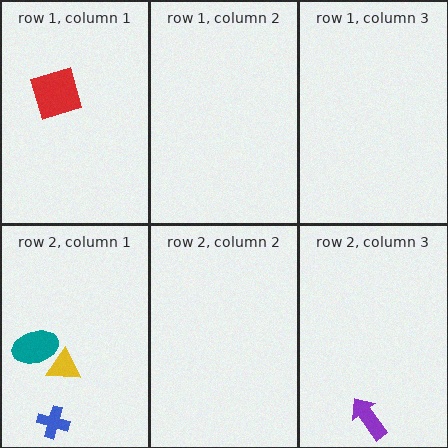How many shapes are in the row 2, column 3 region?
1.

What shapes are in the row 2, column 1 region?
The blue cross, the yellow triangle, the teal ellipse.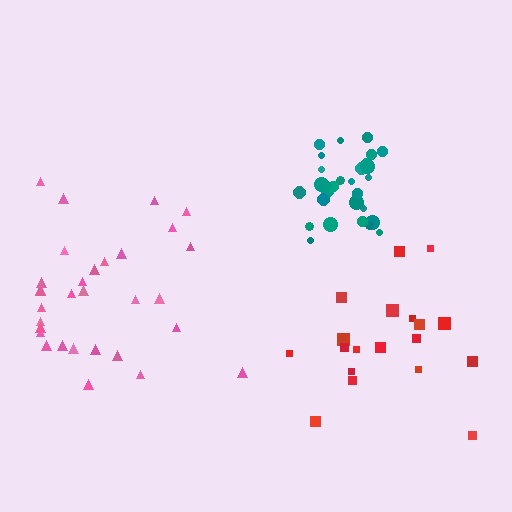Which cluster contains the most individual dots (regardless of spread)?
Pink (32).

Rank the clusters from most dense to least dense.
teal, red, pink.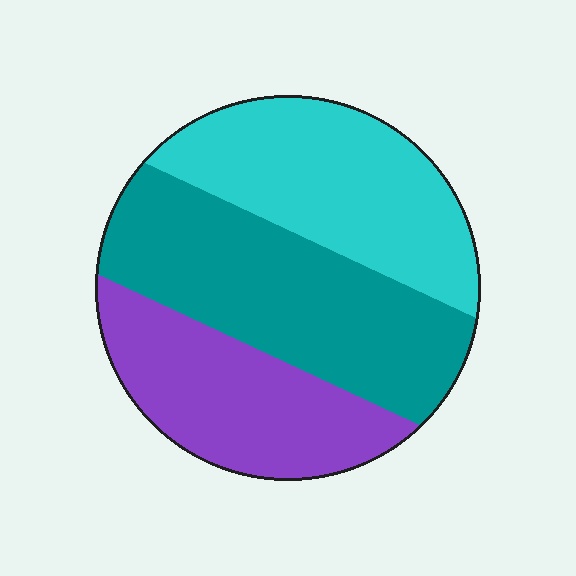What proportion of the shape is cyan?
Cyan takes up between a sixth and a third of the shape.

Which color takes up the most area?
Teal, at roughly 40%.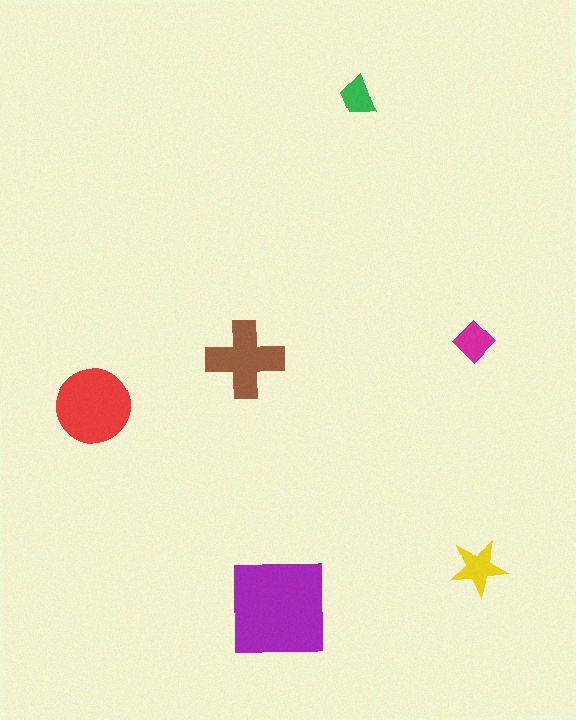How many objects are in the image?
There are 6 objects in the image.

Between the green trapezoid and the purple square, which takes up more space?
The purple square.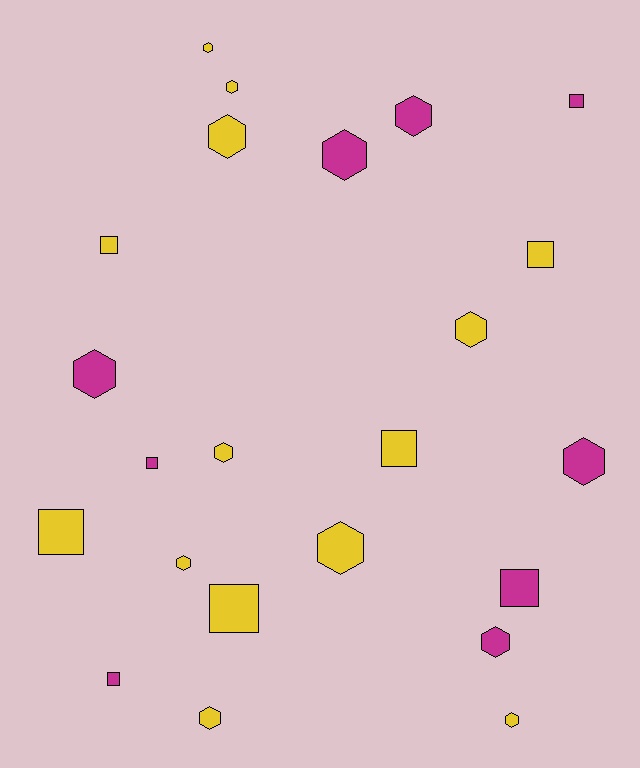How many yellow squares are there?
There are 5 yellow squares.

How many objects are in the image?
There are 23 objects.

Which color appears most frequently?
Yellow, with 14 objects.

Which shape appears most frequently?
Hexagon, with 14 objects.